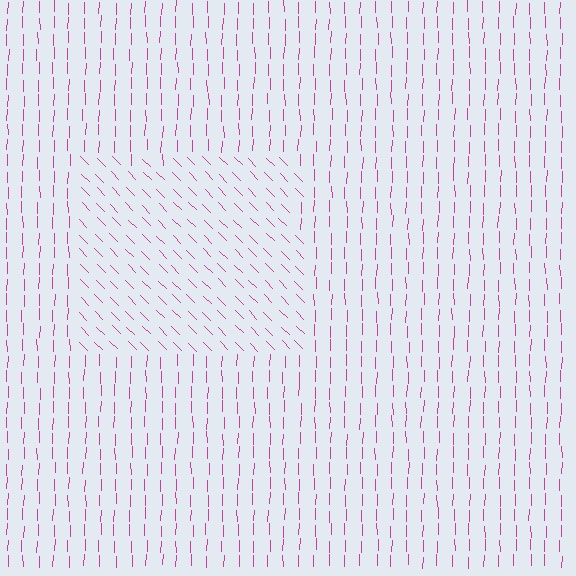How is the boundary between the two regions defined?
The boundary is defined purely by a change in line orientation (approximately 45 degrees difference). All lines are the same color and thickness.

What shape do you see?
I see a rectangle.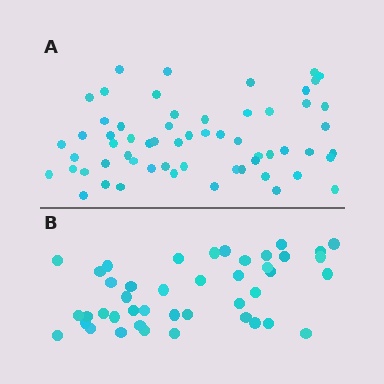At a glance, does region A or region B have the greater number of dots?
Region A (the top region) has more dots.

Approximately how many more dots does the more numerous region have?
Region A has approximately 15 more dots than region B.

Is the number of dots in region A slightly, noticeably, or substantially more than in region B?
Region A has noticeably more, but not dramatically so. The ratio is roughly 1.4 to 1.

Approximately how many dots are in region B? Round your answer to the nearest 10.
About 40 dots. (The exact count is 43, which rounds to 40.)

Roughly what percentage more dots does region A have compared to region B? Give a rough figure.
About 40% more.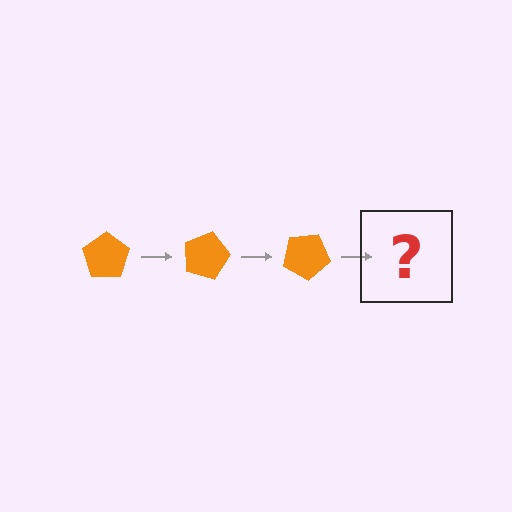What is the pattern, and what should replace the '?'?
The pattern is that the pentagon rotates 15 degrees each step. The '?' should be an orange pentagon rotated 45 degrees.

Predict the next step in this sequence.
The next step is an orange pentagon rotated 45 degrees.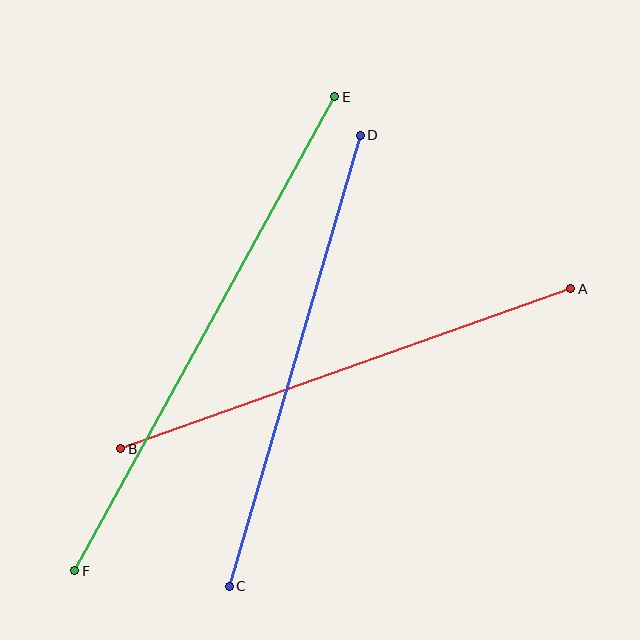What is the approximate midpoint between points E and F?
The midpoint is at approximately (205, 334) pixels.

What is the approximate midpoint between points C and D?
The midpoint is at approximately (295, 361) pixels.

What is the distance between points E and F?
The distance is approximately 541 pixels.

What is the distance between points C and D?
The distance is approximately 469 pixels.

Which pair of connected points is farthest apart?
Points E and F are farthest apart.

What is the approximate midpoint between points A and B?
The midpoint is at approximately (346, 369) pixels.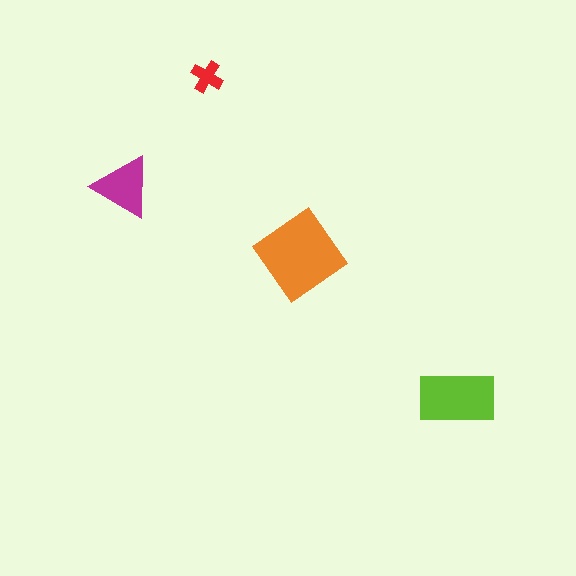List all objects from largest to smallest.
The orange diamond, the lime rectangle, the magenta triangle, the red cross.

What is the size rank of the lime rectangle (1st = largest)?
2nd.